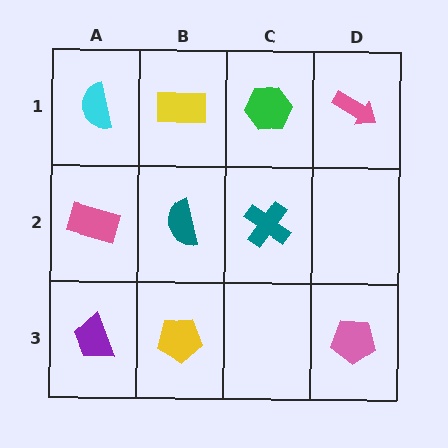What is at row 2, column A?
A pink rectangle.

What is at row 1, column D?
A pink arrow.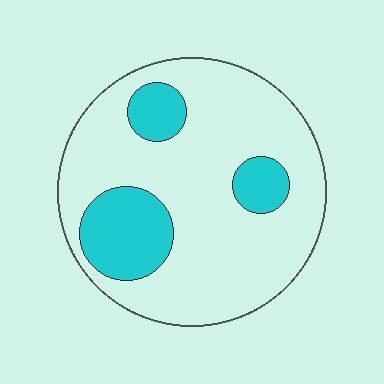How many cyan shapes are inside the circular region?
3.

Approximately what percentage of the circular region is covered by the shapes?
Approximately 20%.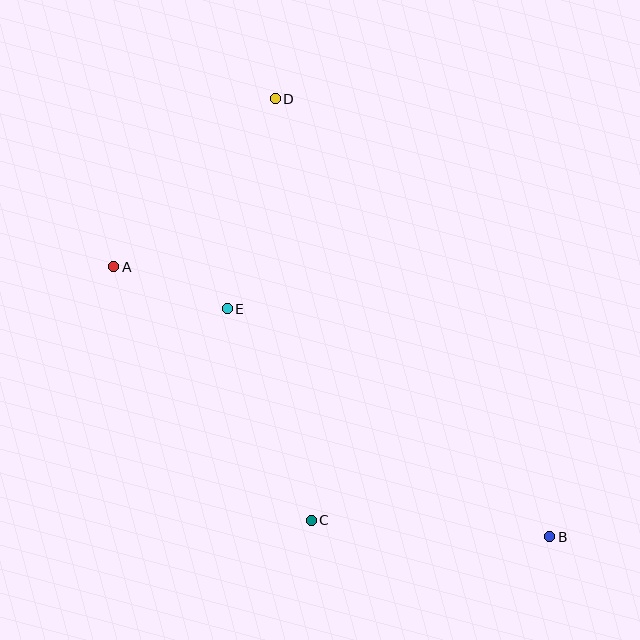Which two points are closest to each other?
Points A and E are closest to each other.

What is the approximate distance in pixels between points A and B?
The distance between A and B is approximately 513 pixels.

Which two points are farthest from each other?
Points B and D are farthest from each other.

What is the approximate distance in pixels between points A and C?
The distance between A and C is approximately 321 pixels.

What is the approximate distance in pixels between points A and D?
The distance between A and D is approximately 233 pixels.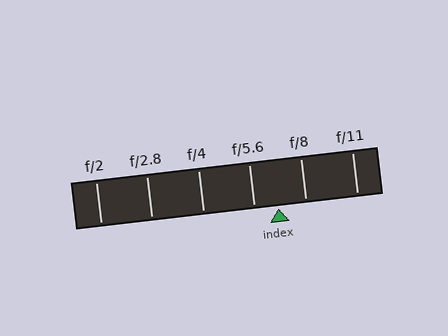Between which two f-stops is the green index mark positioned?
The index mark is between f/5.6 and f/8.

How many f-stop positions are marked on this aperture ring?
There are 6 f-stop positions marked.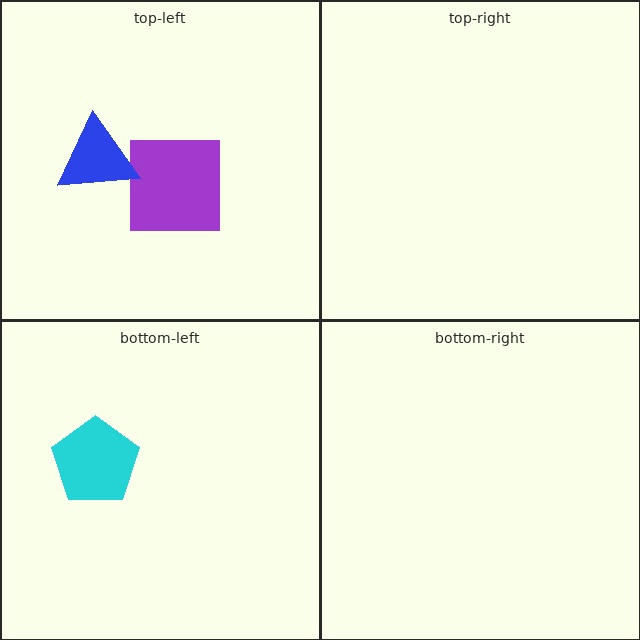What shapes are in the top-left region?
The purple square, the blue triangle.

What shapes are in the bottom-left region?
The cyan pentagon.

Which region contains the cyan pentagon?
The bottom-left region.